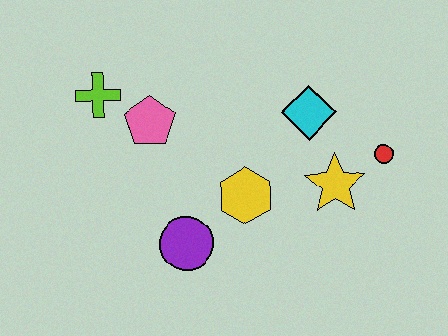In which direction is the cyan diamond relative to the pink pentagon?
The cyan diamond is to the right of the pink pentagon.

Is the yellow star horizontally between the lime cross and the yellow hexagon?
No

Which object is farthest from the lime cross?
The red circle is farthest from the lime cross.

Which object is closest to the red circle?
The yellow star is closest to the red circle.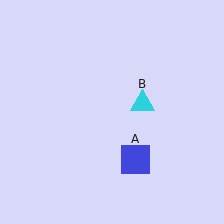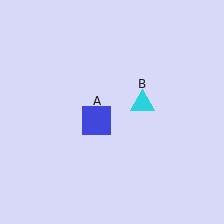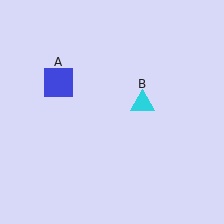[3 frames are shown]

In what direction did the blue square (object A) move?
The blue square (object A) moved up and to the left.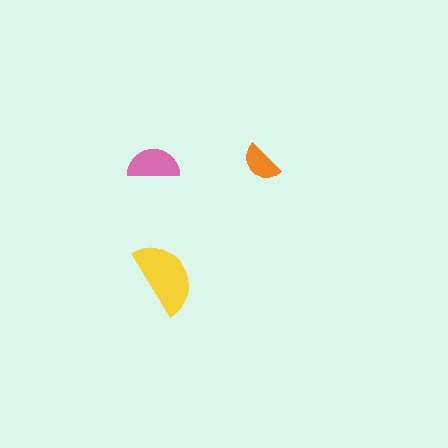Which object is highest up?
The pink semicircle is topmost.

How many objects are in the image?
There are 3 objects in the image.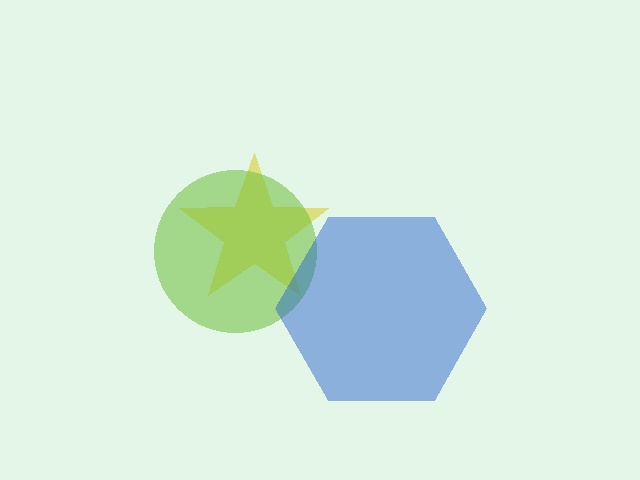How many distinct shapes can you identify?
There are 3 distinct shapes: a yellow star, a lime circle, a blue hexagon.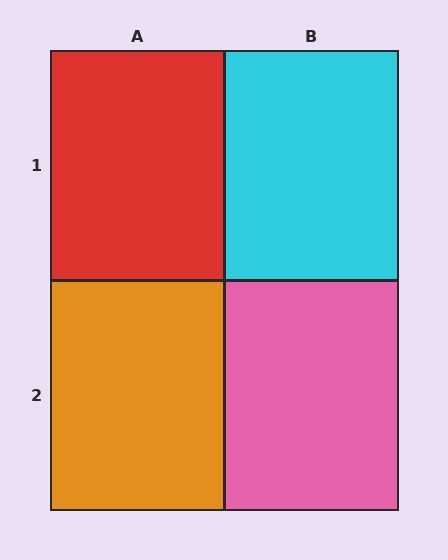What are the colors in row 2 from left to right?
Orange, pink.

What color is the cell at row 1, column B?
Cyan.